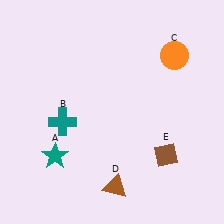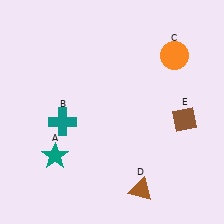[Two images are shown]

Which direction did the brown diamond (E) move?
The brown diamond (E) moved up.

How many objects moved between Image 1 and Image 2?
2 objects moved between the two images.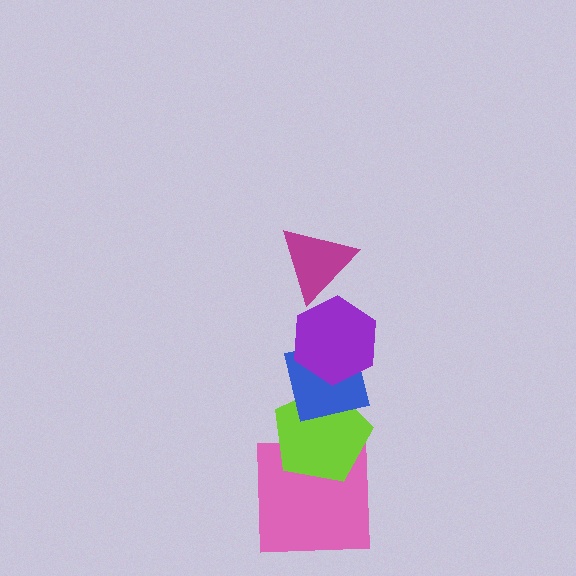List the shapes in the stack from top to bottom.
From top to bottom: the magenta triangle, the purple hexagon, the blue square, the lime pentagon, the pink square.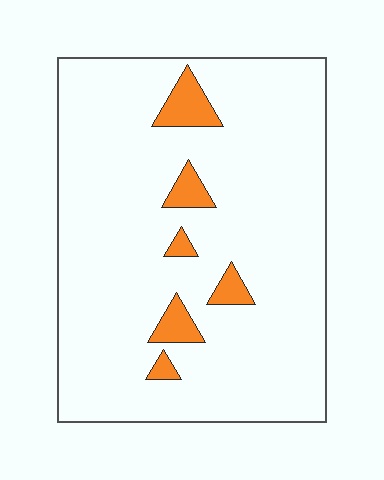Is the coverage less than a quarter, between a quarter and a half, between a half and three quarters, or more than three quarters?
Less than a quarter.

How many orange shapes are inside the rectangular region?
6.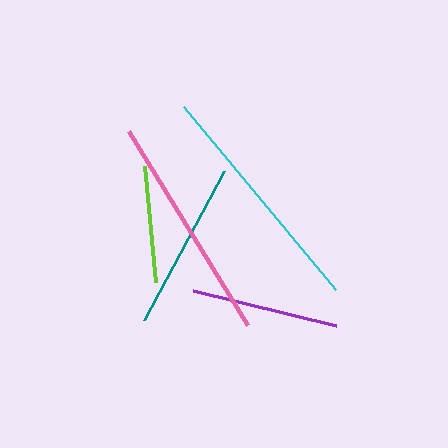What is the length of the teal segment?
The teal segment is approximately 168 pixels long.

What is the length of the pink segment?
The pink segment is approximately 228 pixels long.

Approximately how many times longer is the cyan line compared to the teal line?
The cyan line is approximately 1.4 times the length of the teal line.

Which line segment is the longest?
The cyan line is the longest at approximately 237 pixels.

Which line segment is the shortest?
The lime line is the shortest at approximately 116 pixels.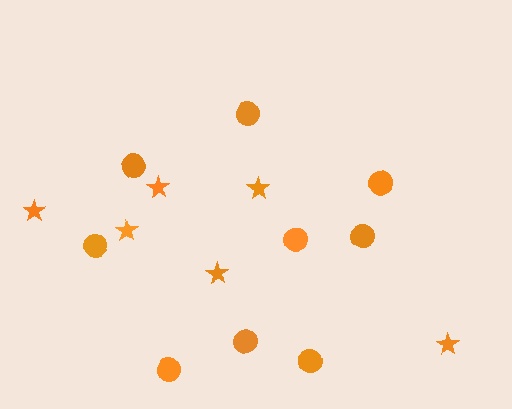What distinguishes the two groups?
There are 2 groups: one group of stars (6) and one group of circles (9).